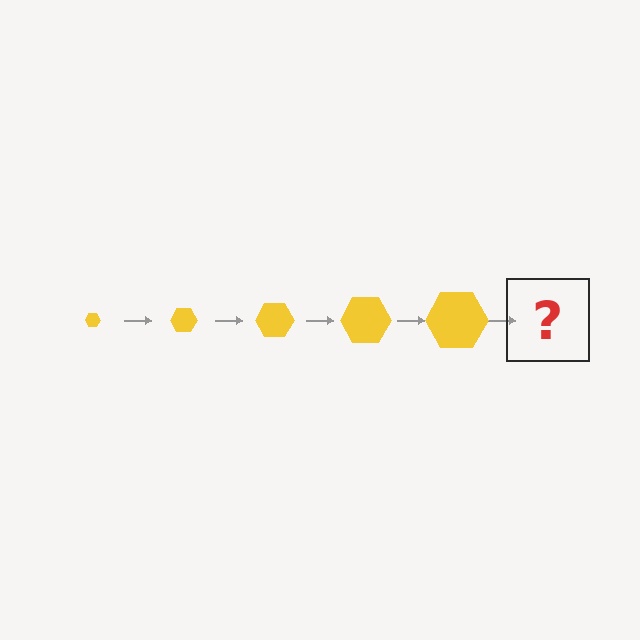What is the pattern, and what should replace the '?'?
The pattern is that the hexagon gets progressively larger each step. The '?' should be a yellow hexagon, larger than the previous one.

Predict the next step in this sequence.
The next step is a yellow hexagon, larger than the previous one.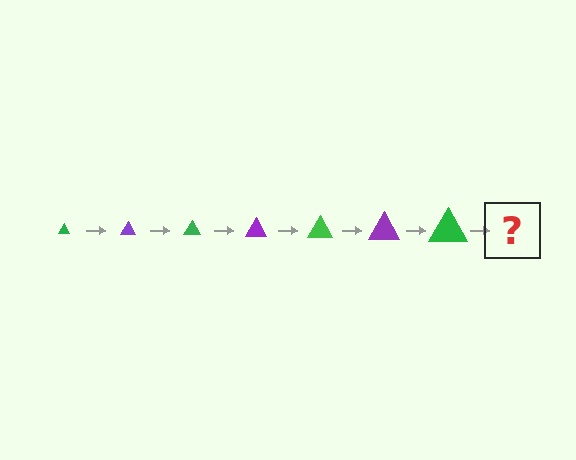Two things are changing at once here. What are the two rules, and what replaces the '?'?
The two rules are that the triangle grows larger each step and the color cycles through green and purple. The '?' should be a purple triangle, larger than the previous one.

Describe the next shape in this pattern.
It should be a purple triangle, larger than the previous one.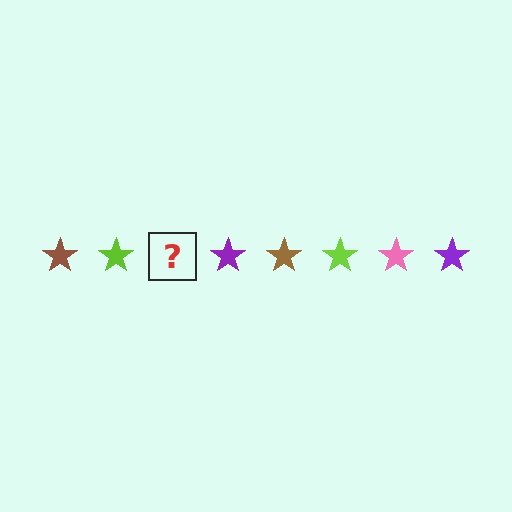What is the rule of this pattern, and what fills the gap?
The rule is that the pattern cycles through brown, lime, pink, purple stars. The gap should be filled with a pink star.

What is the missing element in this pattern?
The missing element is a pink star.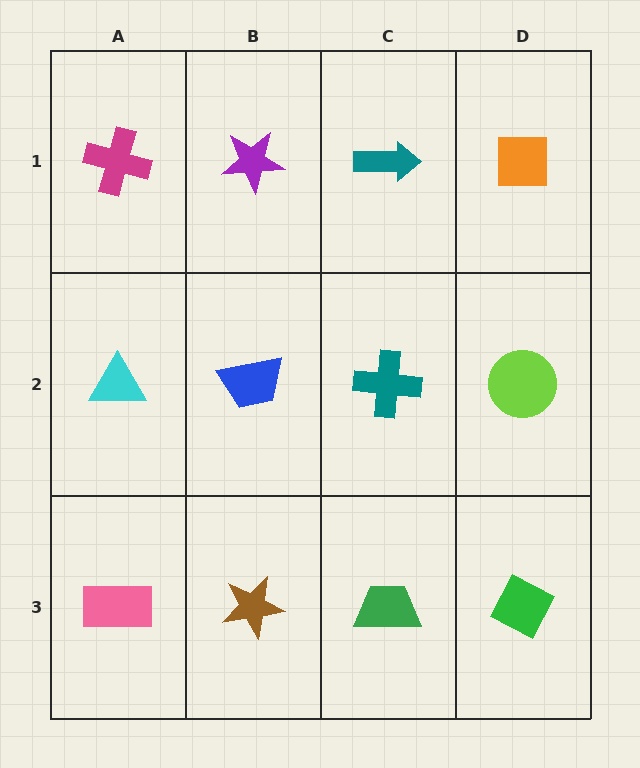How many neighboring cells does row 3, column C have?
3.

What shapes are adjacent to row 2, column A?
A magenta cross (row 1, column A), a pink rectangle (row 3, column A), a blue trapezoid (row 2, column B).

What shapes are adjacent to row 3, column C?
A teal cross (row 2, column C), a brown star (row 3, column B), a green diamond (row 3, column D).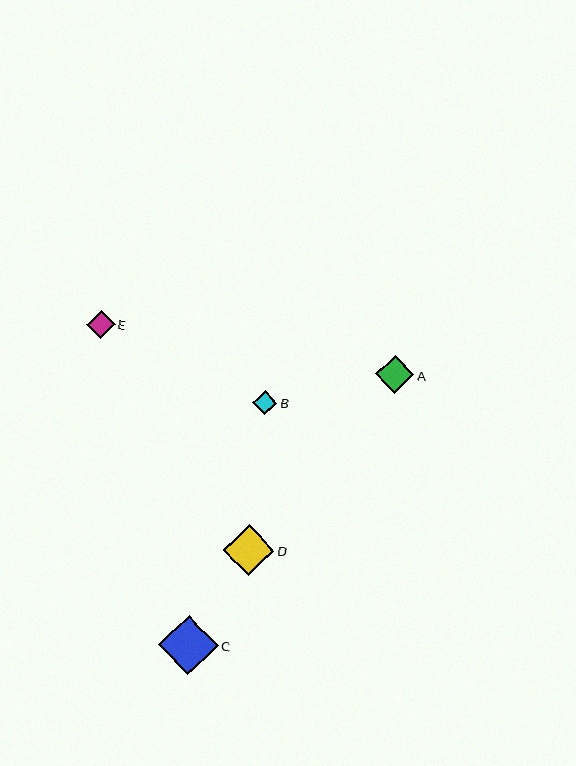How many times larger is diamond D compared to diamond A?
Diamond D is approximately 1.3 times the size of diamond A.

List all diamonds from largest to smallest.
From largest to smallest: C, D, A, E, B.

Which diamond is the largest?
Diamond C is the largest with a size of approximately 60 pixels.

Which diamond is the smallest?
Diamond B is the smallest with a size of approximately 24 pixels.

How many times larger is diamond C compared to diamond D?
Diamond C is approximately 1.2 times the size of diamond D.